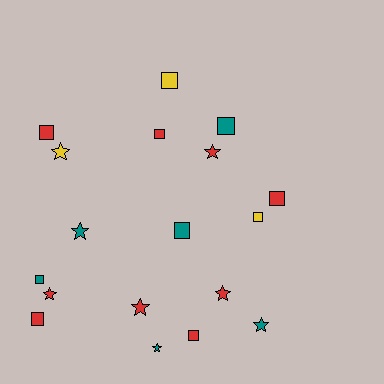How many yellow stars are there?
There is 1 yellow star.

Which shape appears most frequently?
Square, with 10 objects.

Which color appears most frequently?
Red, with 9 objects.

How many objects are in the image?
There are 18 objects.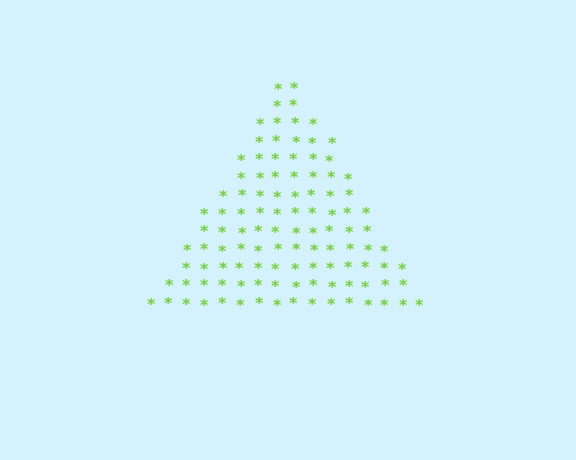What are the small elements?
The small elements are asterisks.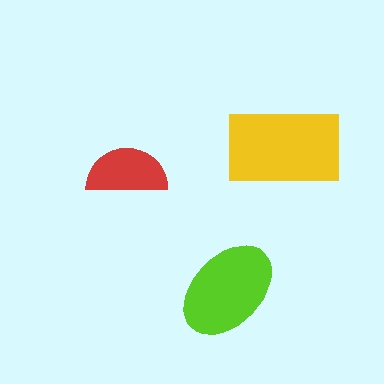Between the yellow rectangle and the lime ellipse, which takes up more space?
The yellow rectangle.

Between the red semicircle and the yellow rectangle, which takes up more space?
The yellow rectangle.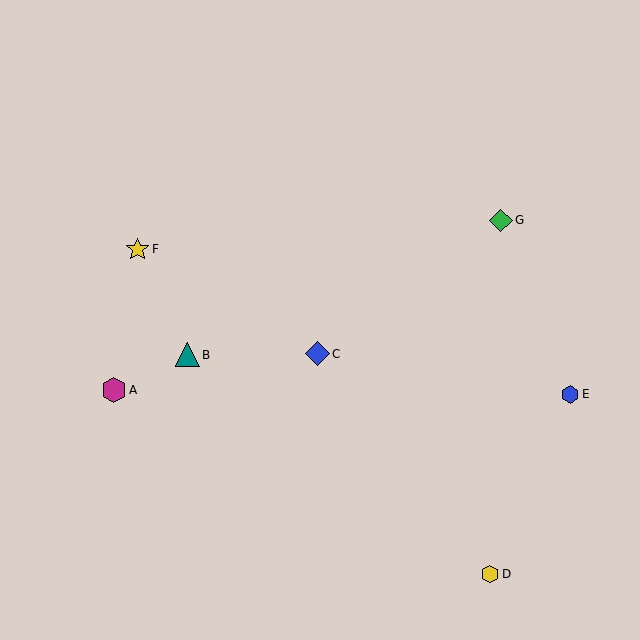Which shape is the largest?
The magenta hexagon (labeled A) is the largest.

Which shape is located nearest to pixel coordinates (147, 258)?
The yellow star (labeled F) at (137, 249) is nearest to that location.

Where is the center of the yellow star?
The center of the yellow star is at (137, 249).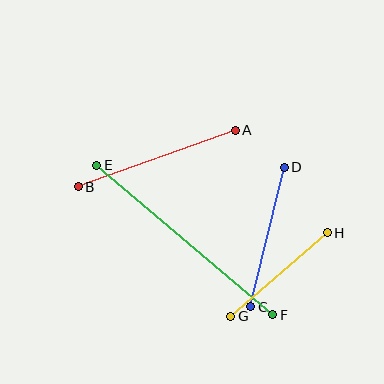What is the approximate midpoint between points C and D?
The midpoint is at approximately (268, 237) pixels.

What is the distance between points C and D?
The distance is approximately 144 pixels.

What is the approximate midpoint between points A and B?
The midpoint is at approximately (157, 159) pixels.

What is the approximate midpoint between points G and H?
The midpoint is at approximately (279, 274) pixels.